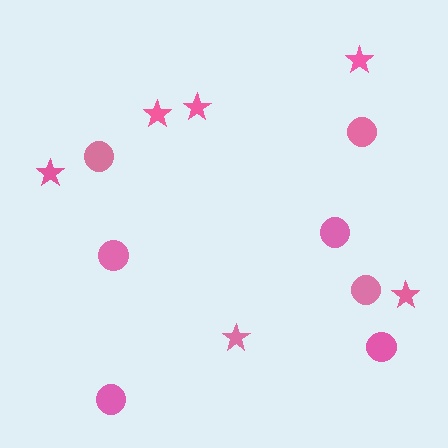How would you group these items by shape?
There are 2 groups: one group of stars (6) and one group of circles (7).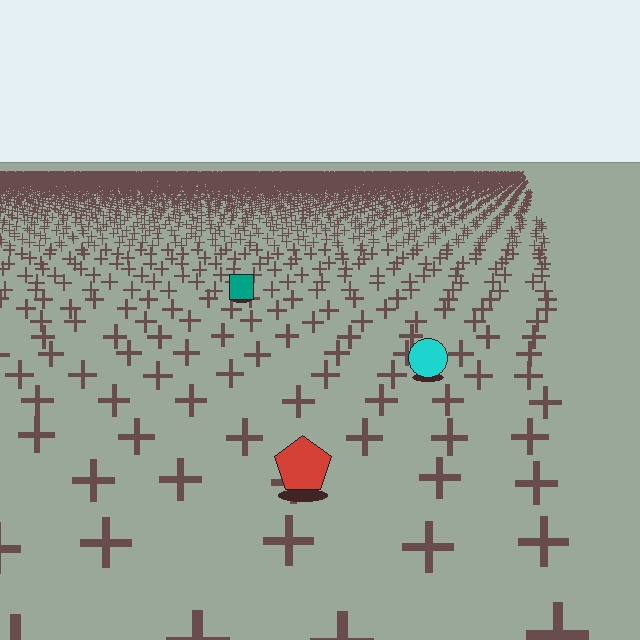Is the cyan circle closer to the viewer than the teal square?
Yes. The cyan circle is closer — you can tell from the texture gradient: the ground texture is coarser near it.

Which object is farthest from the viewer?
The teal square is farthest from the viewer. It appears smaller and the ground texture around it is denser.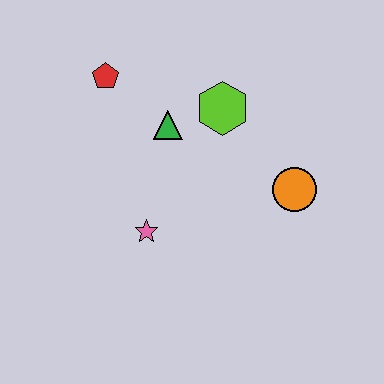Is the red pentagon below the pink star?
No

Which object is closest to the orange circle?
The lime hexagon is closest to the orange circle.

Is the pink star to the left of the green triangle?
Yes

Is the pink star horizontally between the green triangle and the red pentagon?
Yes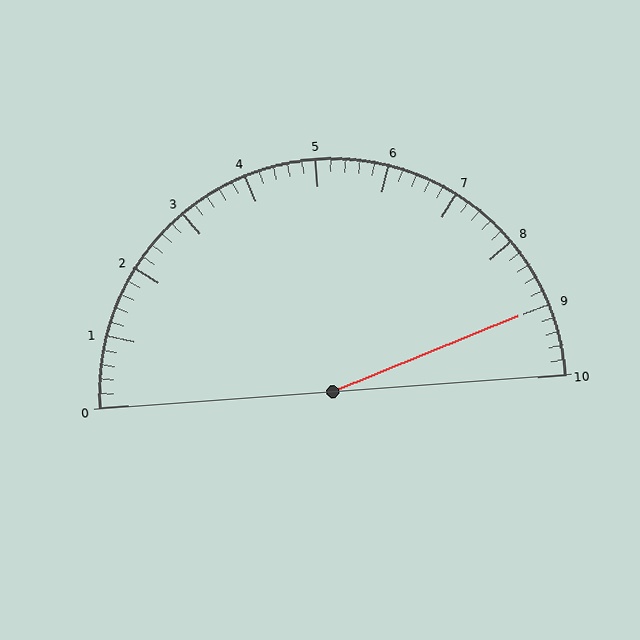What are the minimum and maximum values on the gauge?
The gauge ranges from 0 to 10.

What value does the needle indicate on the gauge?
The needle indicates approximately 9.0.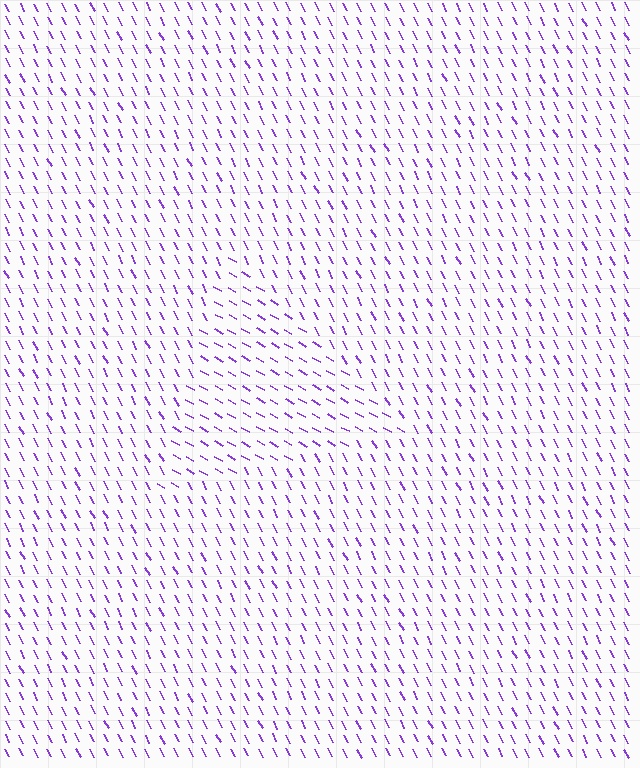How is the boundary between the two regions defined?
The boundary is defined purely by a change in line orientation (approximately 33 degrees difference). All lines are the same color and thickness.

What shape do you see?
I see a triangle.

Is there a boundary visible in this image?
Yes, there is a texture boundary formed by a change in line orientation.